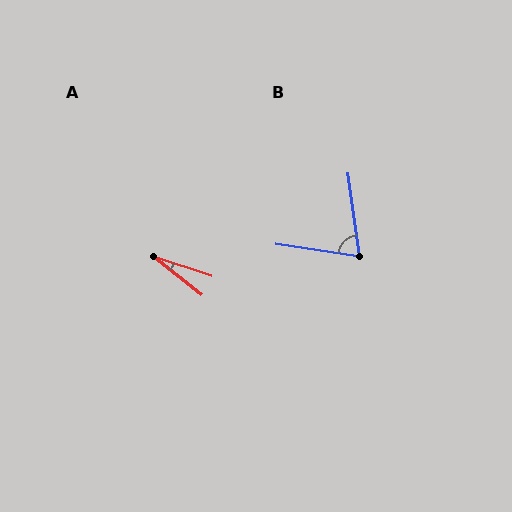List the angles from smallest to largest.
A (20°), B (74°).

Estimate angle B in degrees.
Approximately 74 degrees.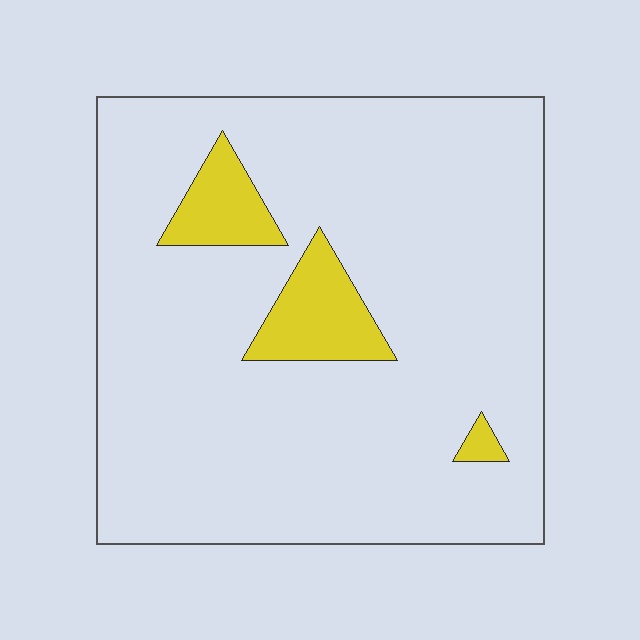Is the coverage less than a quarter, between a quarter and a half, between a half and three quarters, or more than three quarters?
Less than a quarter.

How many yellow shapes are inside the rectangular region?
3.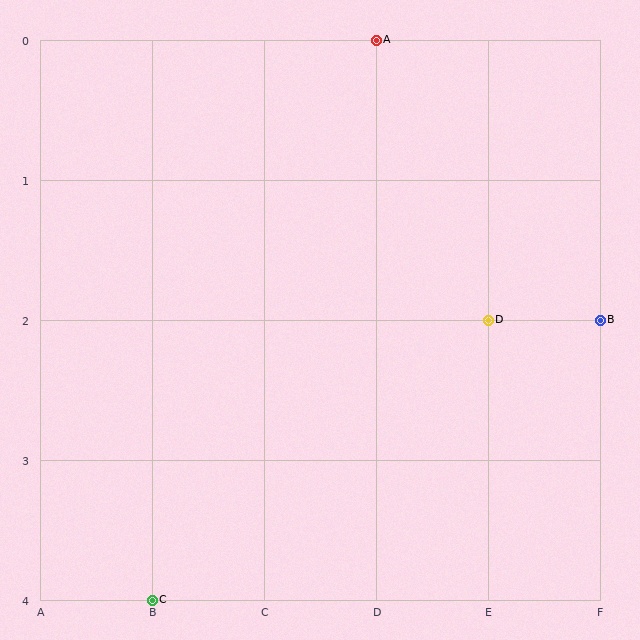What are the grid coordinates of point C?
Point C is at grid coordinates (B, 4).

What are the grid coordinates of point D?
Point D is at grid coordinates (E, 2).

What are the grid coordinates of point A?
Point A is at grid coordinates (D, 0).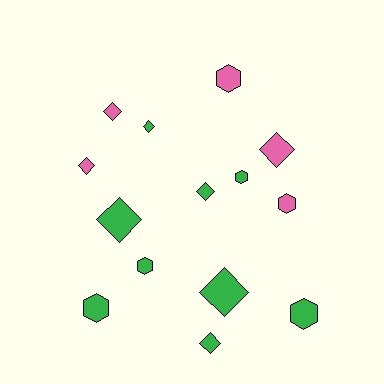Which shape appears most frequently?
Diamond, with 8 objects.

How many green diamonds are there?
There are 5 green diamonds.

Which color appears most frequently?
Green, with 9 objects.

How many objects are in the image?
There are 14 objects.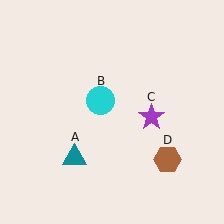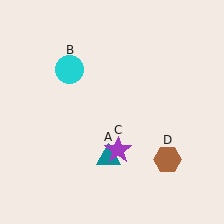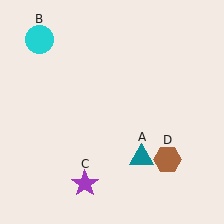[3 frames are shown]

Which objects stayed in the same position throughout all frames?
Brown hexagon (object D) remained stationary.